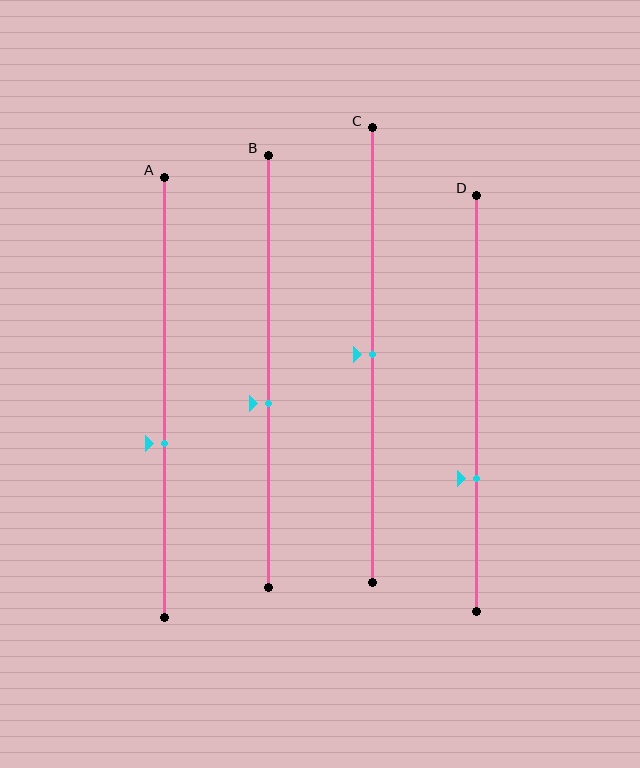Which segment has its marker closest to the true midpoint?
Segment C has its marker closest to the true midpoint.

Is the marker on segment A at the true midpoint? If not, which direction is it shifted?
No, the marker on segment A is shifted downward by about 10% of the segment length.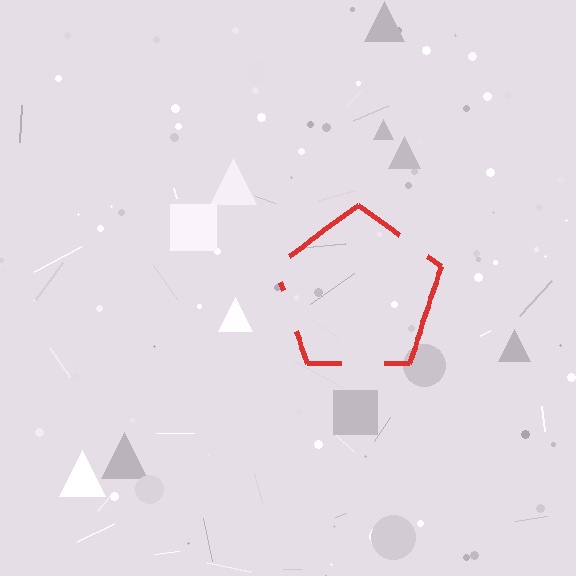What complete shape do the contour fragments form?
The contour fragments form a pentagon.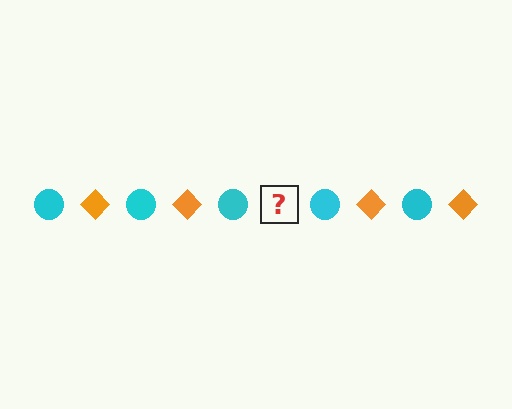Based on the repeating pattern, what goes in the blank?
The blank should be an orange diamond.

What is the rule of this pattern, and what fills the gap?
The rule is that the pattern alternates between cyan circle and orange diamond. The gap should be filled with an orange diamond.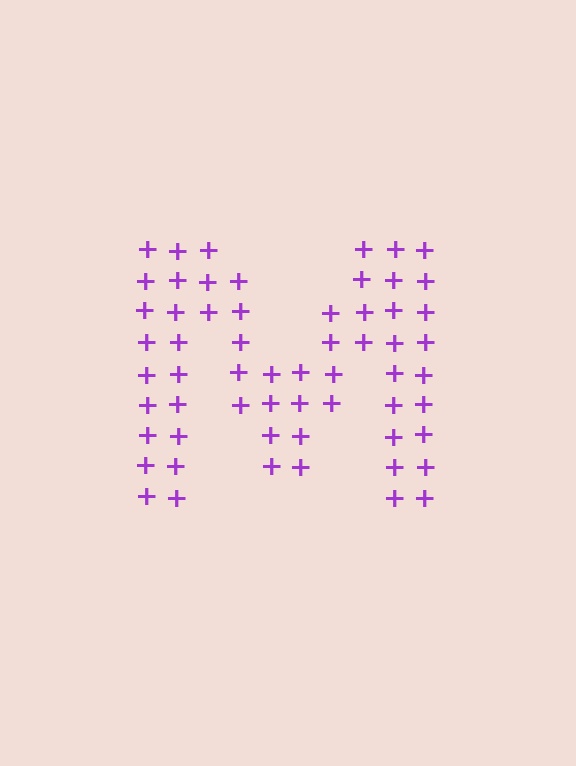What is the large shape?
The large shape is the letter M.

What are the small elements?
The small elements are plus signs.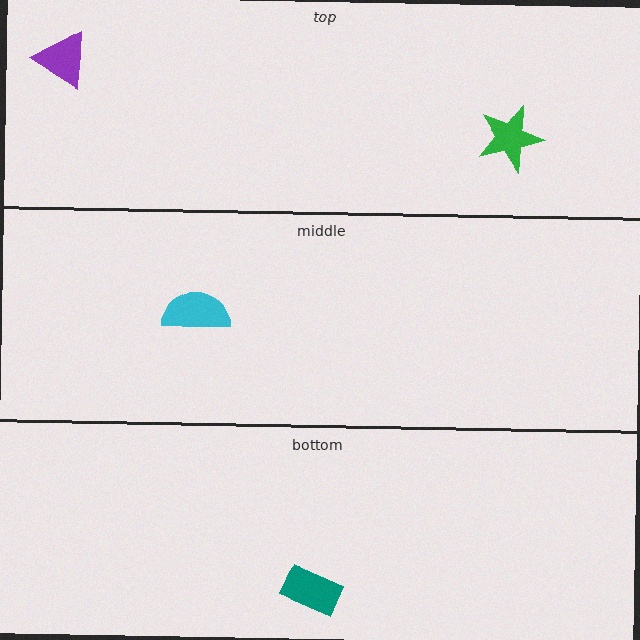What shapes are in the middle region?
The cyan semicircle.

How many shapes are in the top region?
2.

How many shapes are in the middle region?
1.